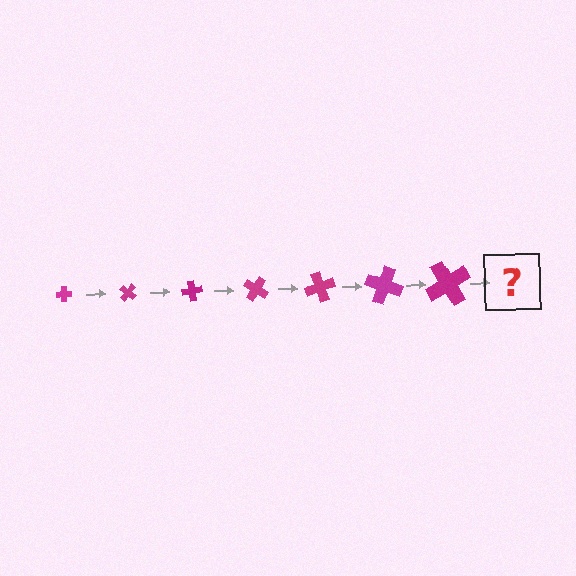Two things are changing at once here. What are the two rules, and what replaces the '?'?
The two rules are that the cross grows larger each step and it rotates 40 degrees each step. The '?' should be a cross, larger than the previous one and rotated 280 degrees from the start.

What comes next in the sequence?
The next element should be a cross, larger than the previous one and rotated 280 degrees from the start.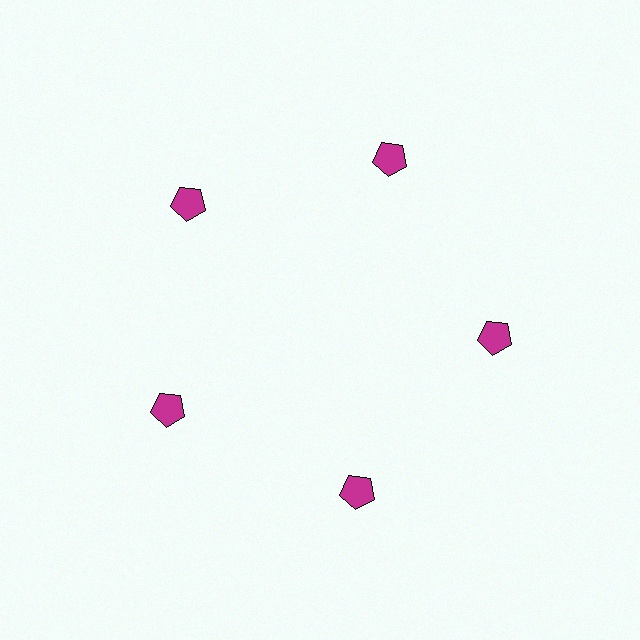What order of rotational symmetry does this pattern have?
This pattern has 5-fold rotational symmetry.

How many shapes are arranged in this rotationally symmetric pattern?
There are 5 shapes, arranged in 5 groups of 1.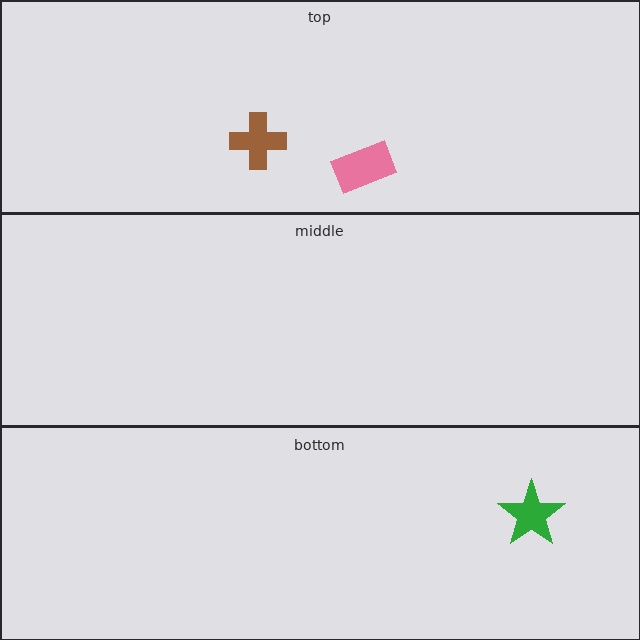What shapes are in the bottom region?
The green star.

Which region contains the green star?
The bottom region.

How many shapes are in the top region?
2.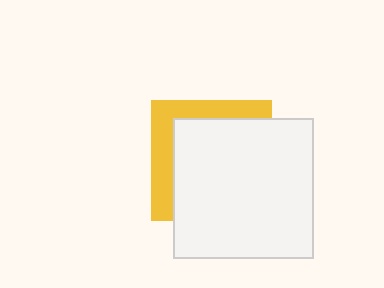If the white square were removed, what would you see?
You would see the complete yellow square.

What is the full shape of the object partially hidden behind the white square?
The partially hidden object is a yellow square.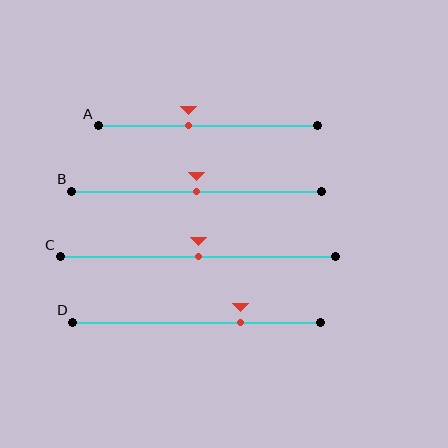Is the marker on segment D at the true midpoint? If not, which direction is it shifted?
No, the marker on segment D is shifted to the right by about 18% of the segment length.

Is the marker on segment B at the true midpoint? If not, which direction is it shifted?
Yes, the marker on segment B is at the true midpoint.